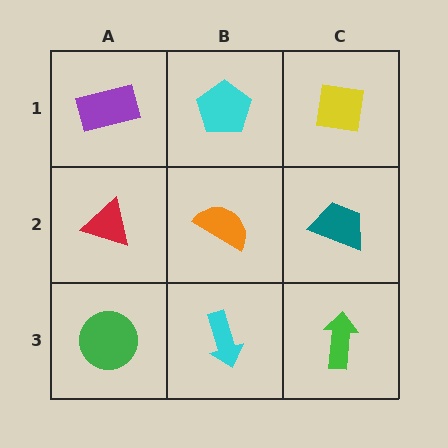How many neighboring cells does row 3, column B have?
3.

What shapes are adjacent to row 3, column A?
A red triangle (row 2, column A), a cyan arrow (row 3, column B).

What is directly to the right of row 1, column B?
A yellow square.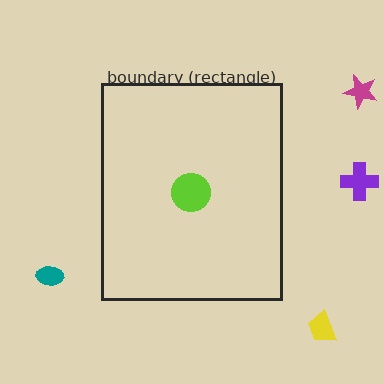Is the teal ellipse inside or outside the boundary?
Outside.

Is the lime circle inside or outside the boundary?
Inside.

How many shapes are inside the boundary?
1 inside, 4 outside.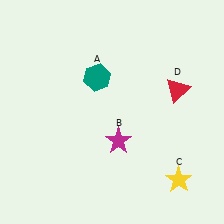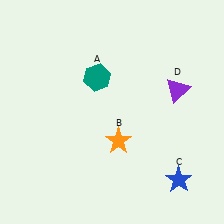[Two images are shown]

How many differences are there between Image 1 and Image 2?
There are 3 differences between the two images.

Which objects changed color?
B changed from magenta to orange. C changed from yellow to blue. D changed from red to purple.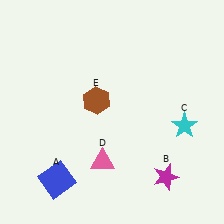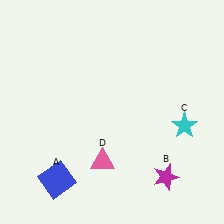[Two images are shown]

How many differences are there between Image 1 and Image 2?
There is 1 difference between the two images.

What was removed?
The brown hexagon (E) was removed in Image 2.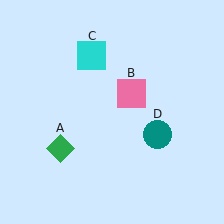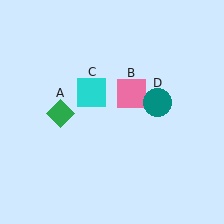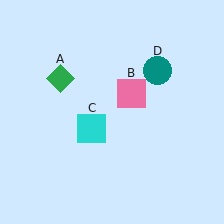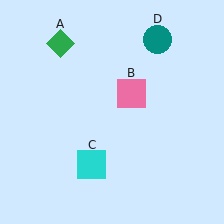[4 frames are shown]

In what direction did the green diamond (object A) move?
The green diamond (object A) moved up.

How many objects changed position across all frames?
3 objects changed position: green diamond (object A), cyan square (object C), teal circle (object D).